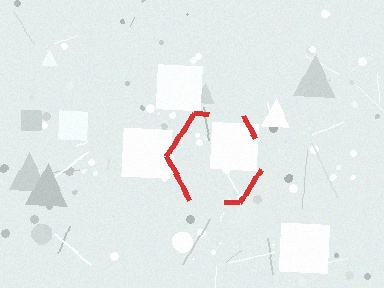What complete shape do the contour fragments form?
The contour fragments form a hexagon.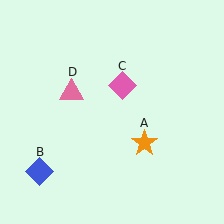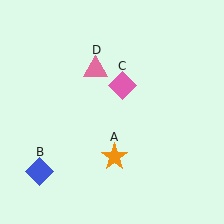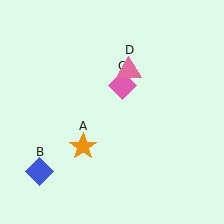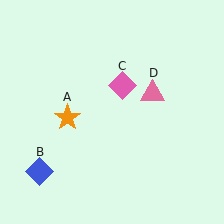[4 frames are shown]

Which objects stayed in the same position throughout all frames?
Blue diamond (object B) and pink diamond (object C) remained stationary.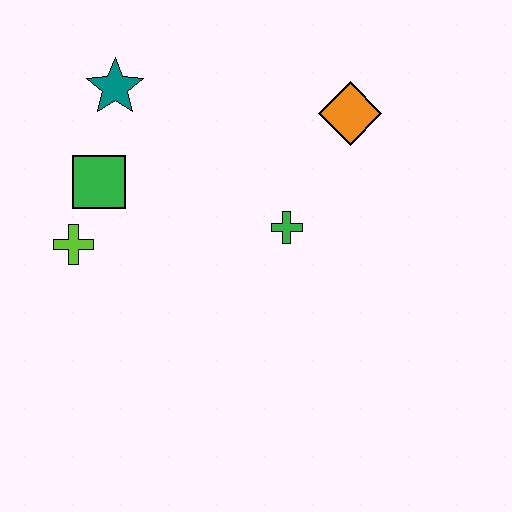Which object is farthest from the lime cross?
The orange diamond is farthest from the lime cross.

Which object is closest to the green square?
The lime cross is closest to the green square.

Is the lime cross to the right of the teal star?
No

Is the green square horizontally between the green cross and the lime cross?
Yes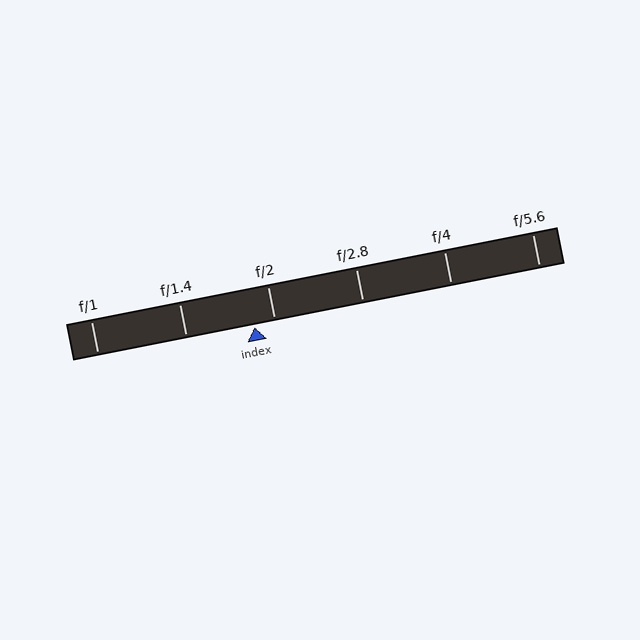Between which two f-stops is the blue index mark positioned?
The index mark is between f/1.4 and f/2.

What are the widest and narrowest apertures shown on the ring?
The widest aperture shown is f/1 and the narrowest is f/5.6.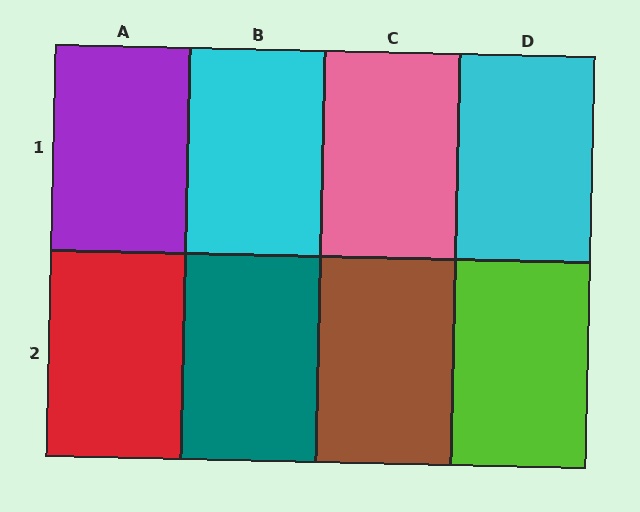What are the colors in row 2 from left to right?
Red, teal, brown, lime.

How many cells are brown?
1 cell is brown.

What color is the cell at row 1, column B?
Cyan.